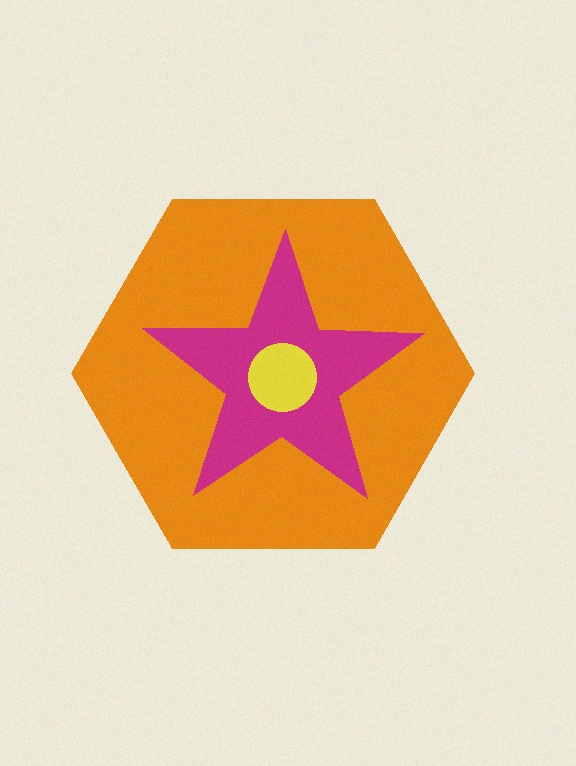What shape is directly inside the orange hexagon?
The magenta star.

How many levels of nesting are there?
3.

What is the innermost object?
The yellow circle.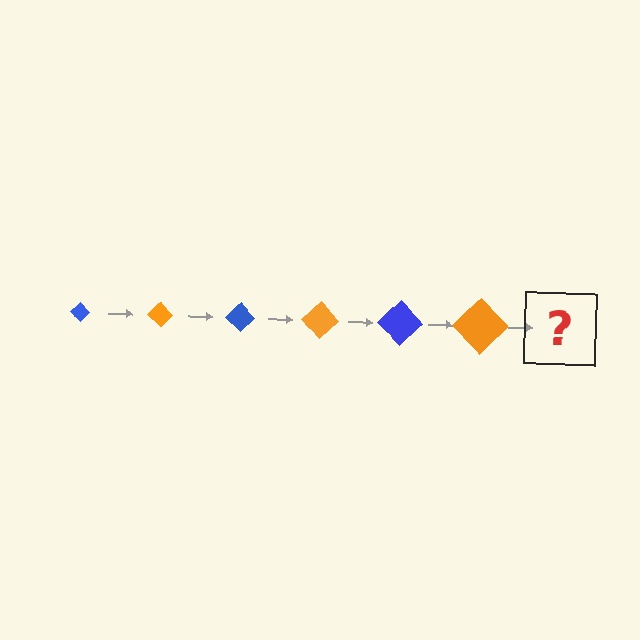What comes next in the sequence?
The next element should be a blue diamond, larger than the previous one.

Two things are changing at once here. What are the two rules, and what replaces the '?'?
The two rules are that the diamond grows larger each step and the color cycles through blue and orange. The '?' should be a blue diamond, larger than the previous one.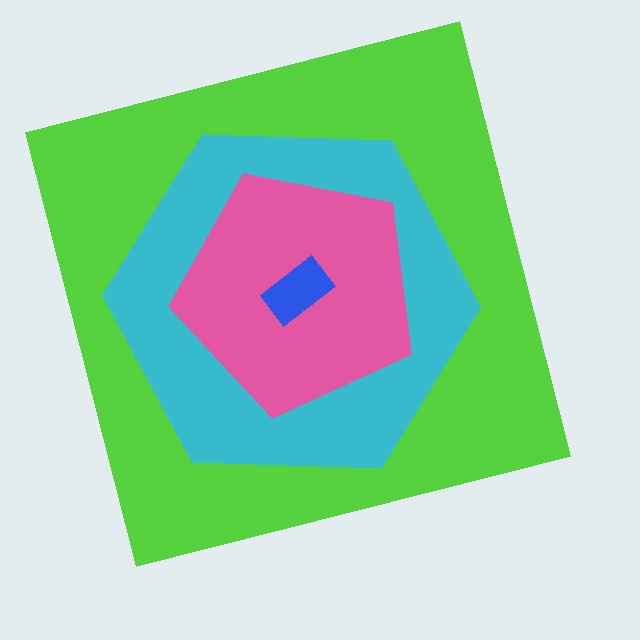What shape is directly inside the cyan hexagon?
The pink pentagon.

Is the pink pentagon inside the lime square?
Yes.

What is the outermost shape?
The lime square.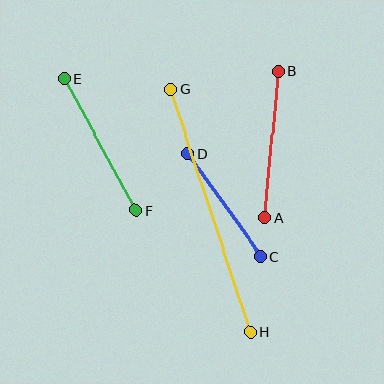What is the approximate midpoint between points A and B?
The midpoint is at approximately (271, 144) pixels.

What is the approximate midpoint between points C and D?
The midpoint is at approximately (224, 205) pixels.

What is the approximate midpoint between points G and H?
The midpoint is at approximately (210, 210) pixels.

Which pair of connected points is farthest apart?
Points G and H are farthest apart.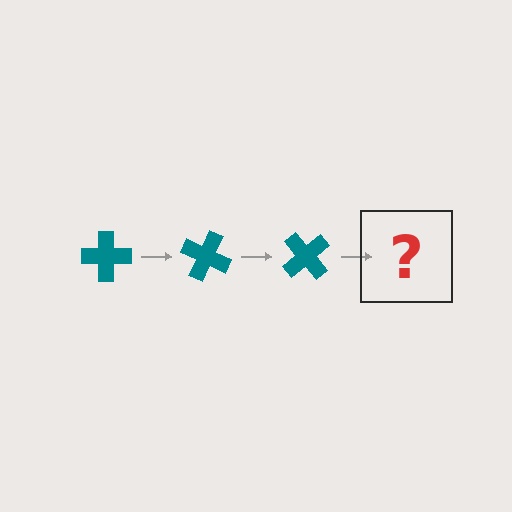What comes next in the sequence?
The next element should be a teal cross rotated 75 degrees.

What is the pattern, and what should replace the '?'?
The pattern is that the cross rotates 25 degrees each step. The '?' should be a teal cross rotated 75 degrees.